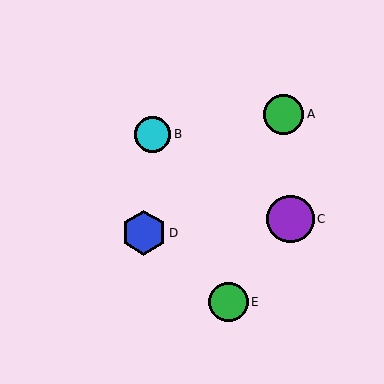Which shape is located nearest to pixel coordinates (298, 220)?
The purple circle (labeled C) at (290, 219) is nearest to that location.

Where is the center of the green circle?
The center of the green circle is at (284, 115).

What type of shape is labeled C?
Shape C is a purple circle.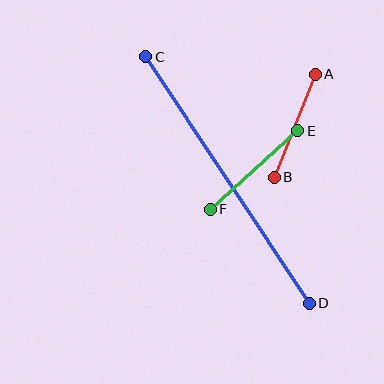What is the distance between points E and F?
The distance is approximately 118 pixels.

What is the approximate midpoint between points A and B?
The midpoint is at approximately (295, 126) pixels.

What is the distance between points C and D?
The distance is approximately 296 pixels.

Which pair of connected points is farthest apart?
Points C and D are farthest apart.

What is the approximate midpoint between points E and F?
The midpoint is at approximately (254, 170) pixels.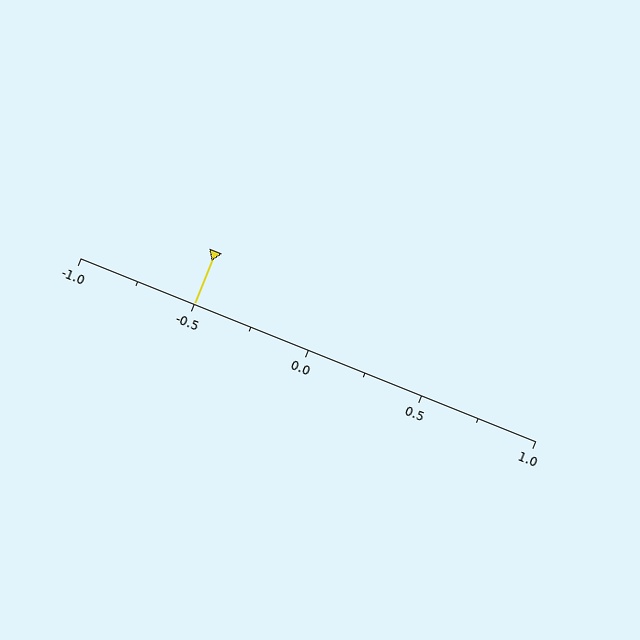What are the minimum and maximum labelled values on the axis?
The axis runs from -1.0 to 1.0.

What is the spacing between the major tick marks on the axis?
The major ticks are spaced 0.5 apart.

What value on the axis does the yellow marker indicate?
The marker indicates approximately -0.5.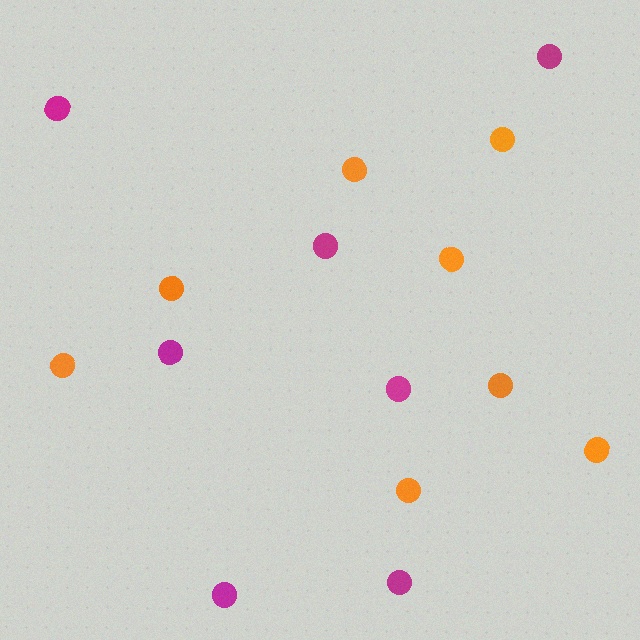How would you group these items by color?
There are 2 groups: one group of orange circles (8) and one group of magenta circles (7).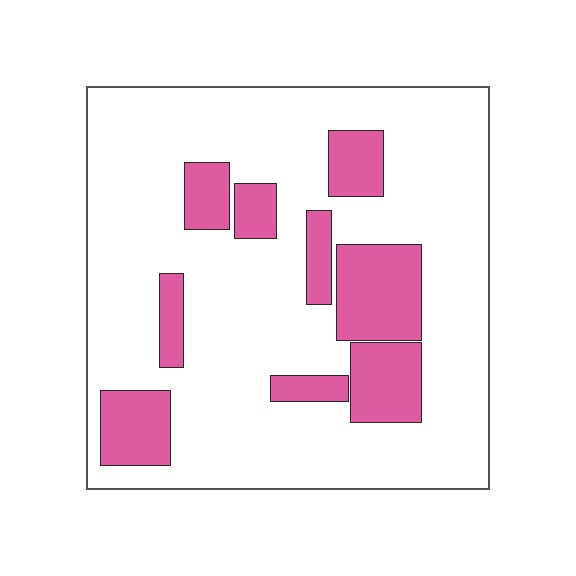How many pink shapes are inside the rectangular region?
9.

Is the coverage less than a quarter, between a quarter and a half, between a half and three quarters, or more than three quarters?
Less than a quarter.